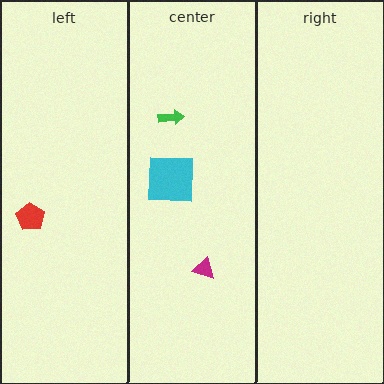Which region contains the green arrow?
The center region.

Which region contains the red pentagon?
The left region.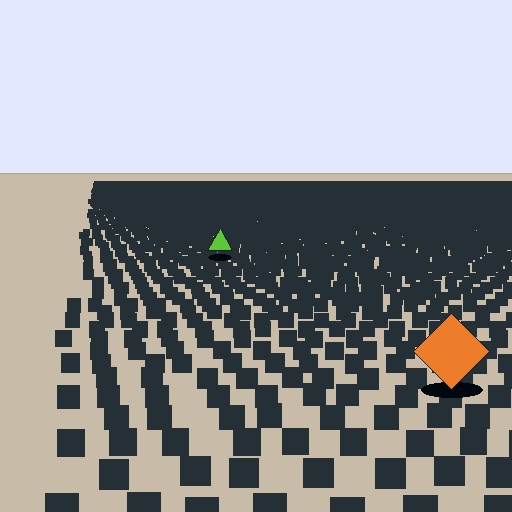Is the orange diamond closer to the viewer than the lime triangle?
Yes. The orange diamond is closer — you can tell from the texture gradient: the ground texture is coarser near it.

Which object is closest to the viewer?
The orange diamond is closest. The texture marks near it are larger and more spread out.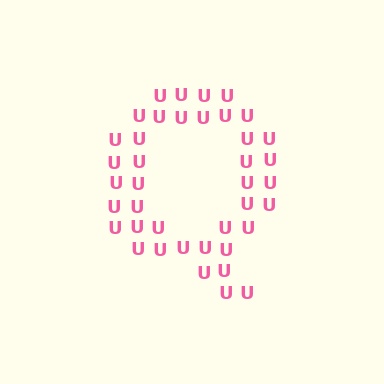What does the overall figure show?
The overall figure shows the letter Q.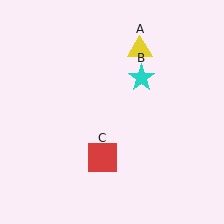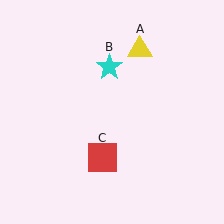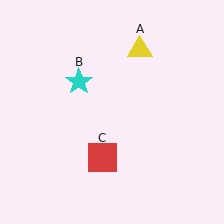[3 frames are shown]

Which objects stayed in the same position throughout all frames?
Yellow triangle (object A) and red square (object C) remained stationary.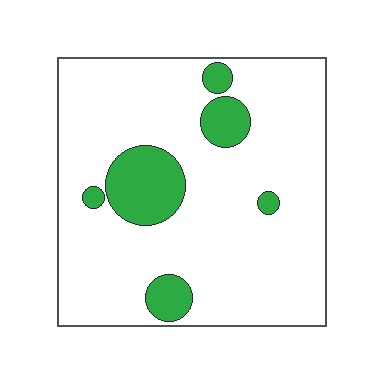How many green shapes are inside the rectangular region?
6.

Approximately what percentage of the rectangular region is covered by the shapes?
Approximately 15%.